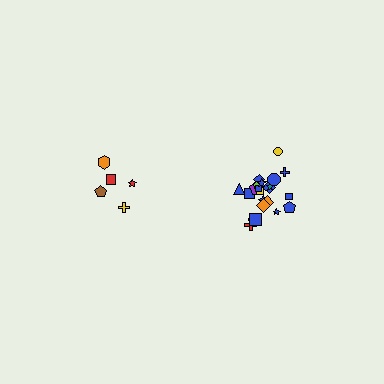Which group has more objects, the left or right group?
The right group.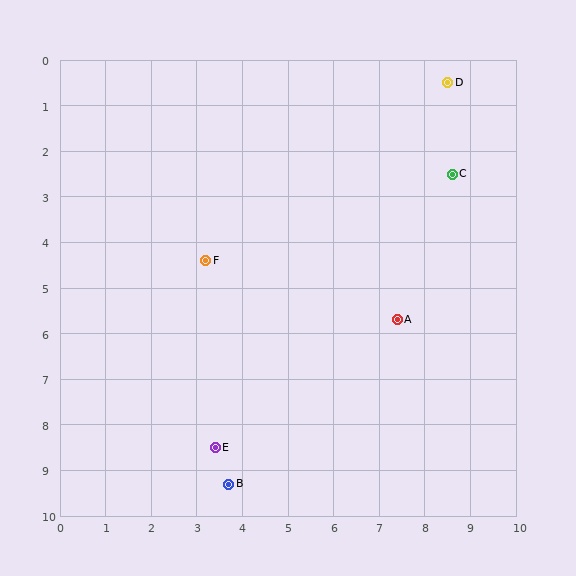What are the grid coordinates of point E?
Point E is at approximately (3.4, 8.5).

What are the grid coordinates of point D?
Point D is at approximately (8.5, 0.5).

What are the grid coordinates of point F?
Point F is at approximately (3.2, 4.4).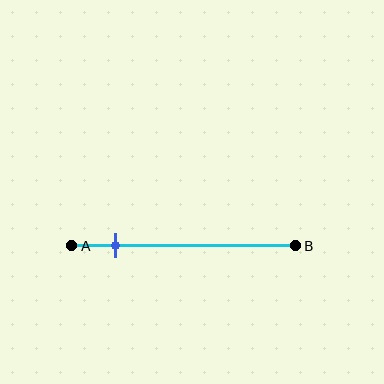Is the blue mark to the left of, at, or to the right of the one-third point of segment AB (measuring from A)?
The blue mark is to the left of the one-third point of segment AB.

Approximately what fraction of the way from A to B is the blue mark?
The blue mark is approximately 20% of the way from A to B.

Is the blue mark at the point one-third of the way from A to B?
No, the mark is at about 20% from A, not at the 33% one-third point.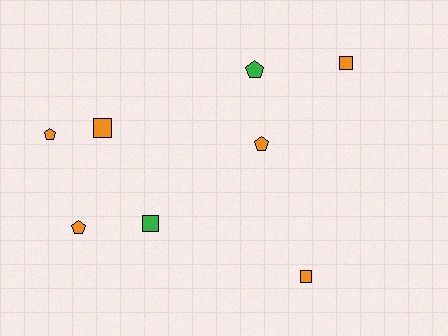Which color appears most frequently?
Orange, with 6 objects.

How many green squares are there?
There is 1 green square.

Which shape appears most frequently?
Pentagon, with 4 objects.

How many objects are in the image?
There are 8 objects.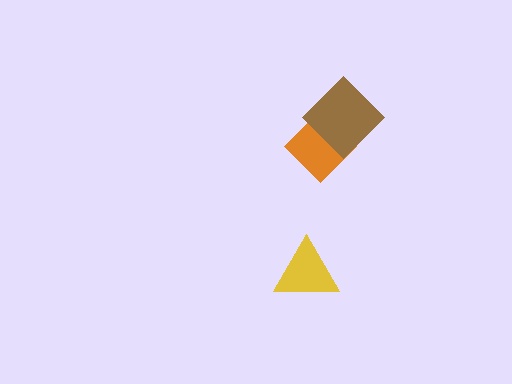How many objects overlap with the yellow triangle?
0 objects overlap with the yellow triangle.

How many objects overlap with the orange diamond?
1 object overlaps with the orange diamond.